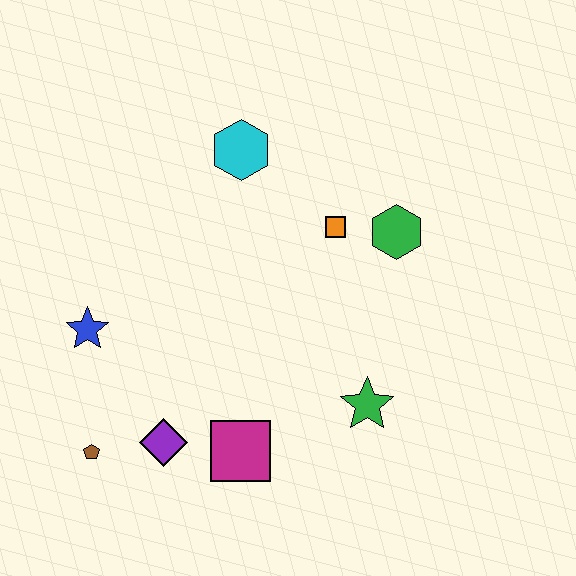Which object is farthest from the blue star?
The green hexagon is farthest from the blue star.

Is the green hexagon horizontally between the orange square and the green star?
No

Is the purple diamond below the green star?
Yes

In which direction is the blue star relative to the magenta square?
The blue star is to the left of the magenta square.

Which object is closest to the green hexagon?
The orange square is closest to the green hexagon.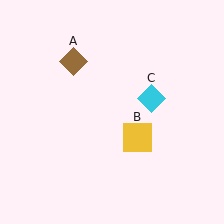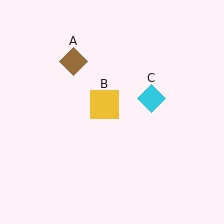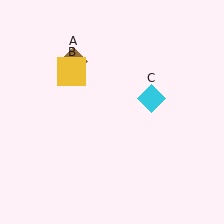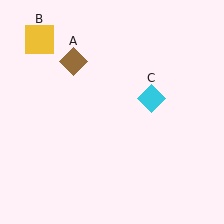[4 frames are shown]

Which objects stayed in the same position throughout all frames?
Brown diamond (object A) and cyan diamond (object C) remained stationary.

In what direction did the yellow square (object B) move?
The yellow square (object B) moved up and to the left.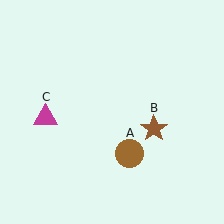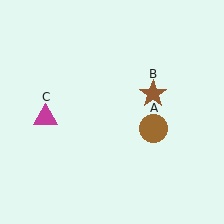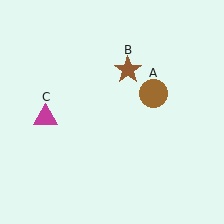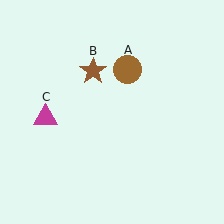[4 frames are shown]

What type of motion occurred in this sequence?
The brown circle (object A), brown star (object B) rotated counterclockwise around the center of the scene.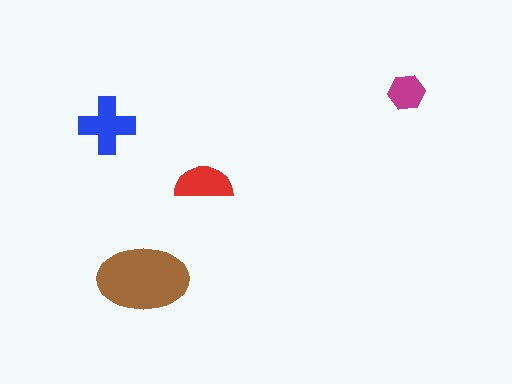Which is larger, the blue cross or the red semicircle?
The blue cross.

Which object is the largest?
The brown ellipse.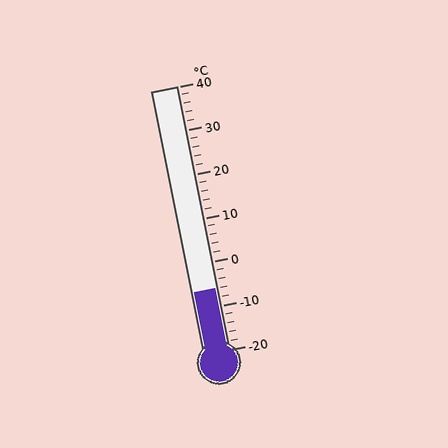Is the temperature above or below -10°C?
The temperature is above -10°C.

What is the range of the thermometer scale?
The thermometer scale ranges from -20°C to 40°C.